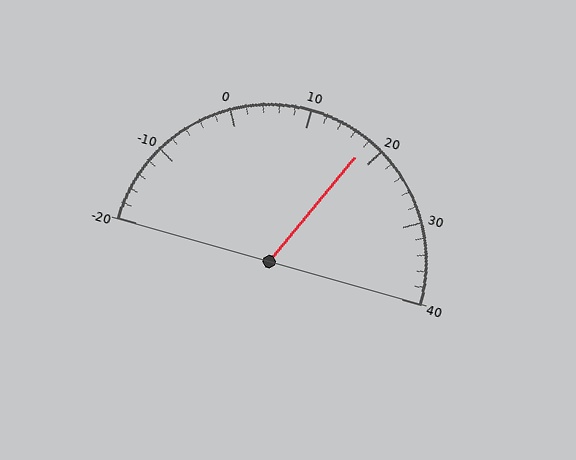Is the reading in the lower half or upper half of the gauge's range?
The reading is in the upper half of the range (-20 to 40).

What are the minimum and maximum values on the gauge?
The gauge ranges from -20 to 40.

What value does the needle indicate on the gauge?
The needle indicates approximately 18.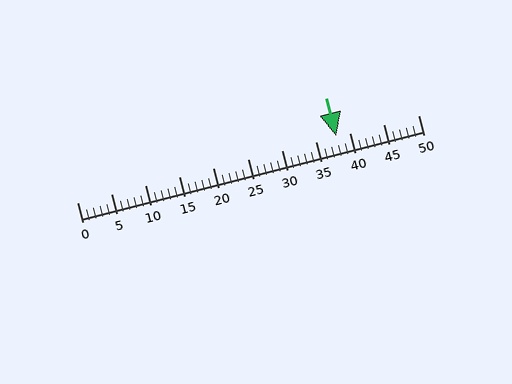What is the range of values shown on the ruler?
The ruler shows values from 0 to 50.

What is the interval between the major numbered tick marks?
The major tick marks are spaced 5 units apart.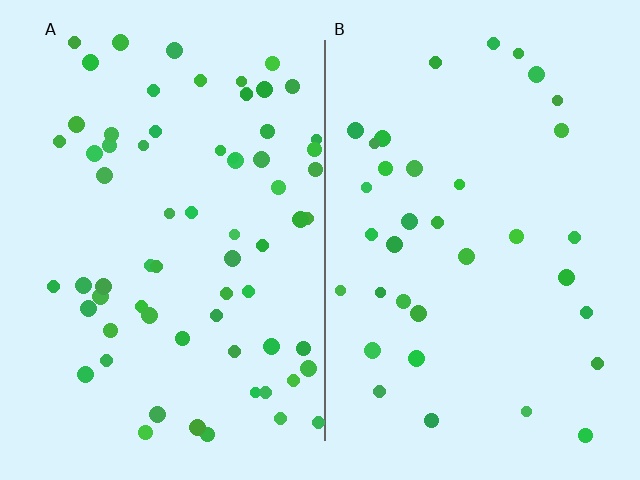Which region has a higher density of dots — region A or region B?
A (the left).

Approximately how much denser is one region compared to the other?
Approximately 1.9× — region A over region B.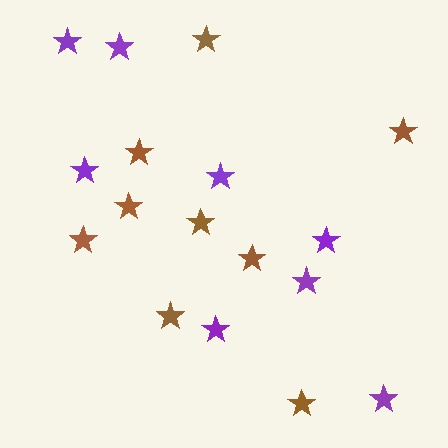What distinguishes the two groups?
There are 2 groups: one group of brown stars (9) and one group of purple stars (8).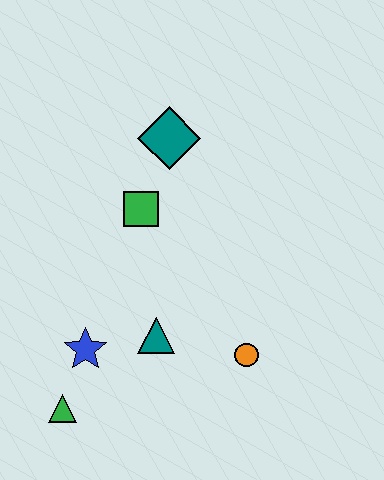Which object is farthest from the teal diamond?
The green triangle is farthest from the teal diamond.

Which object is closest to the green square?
The teal diamond is closest to the green square.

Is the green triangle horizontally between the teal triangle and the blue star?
No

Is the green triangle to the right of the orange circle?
No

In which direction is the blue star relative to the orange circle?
The blue star is to the left of the orange circle.